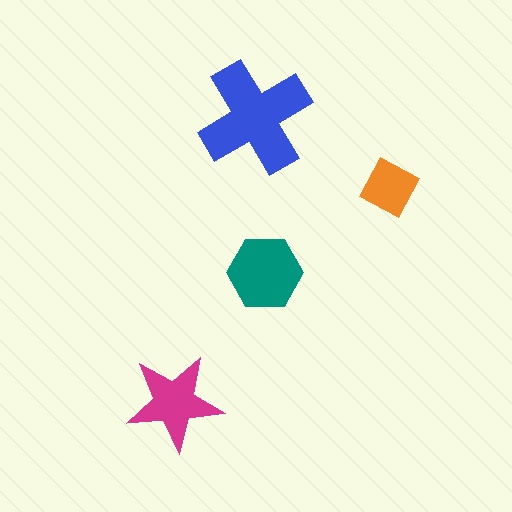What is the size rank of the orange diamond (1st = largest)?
4th.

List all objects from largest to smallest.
The blue cross, the teal hexagon, the magenta star, the orange diamond.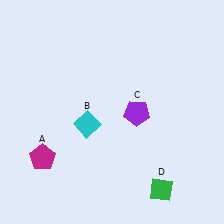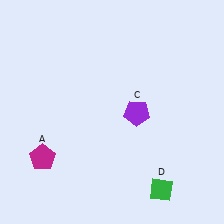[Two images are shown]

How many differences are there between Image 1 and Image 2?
There is 1 difference between the two images.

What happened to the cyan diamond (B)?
The cyan diamond (B) was removed in Image 2. It was in the bottom-left area of Image 1.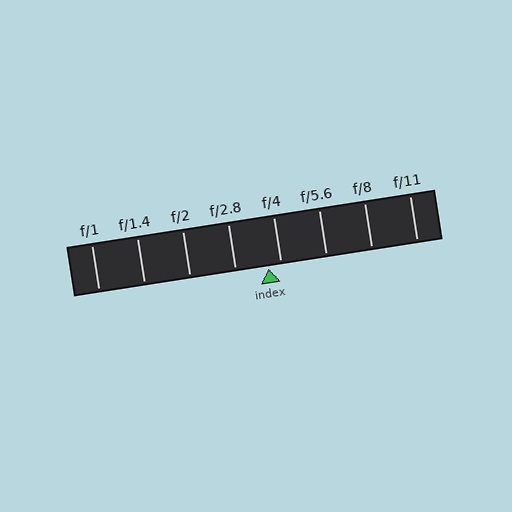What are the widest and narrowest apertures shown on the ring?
The widest aperture shown is f/1 and the narrowest is f/11.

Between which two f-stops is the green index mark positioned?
The index mark is between f/2.8 and f/4.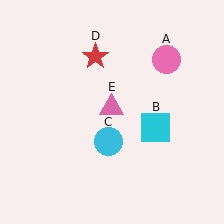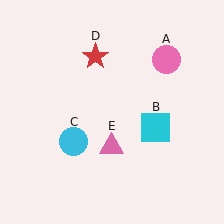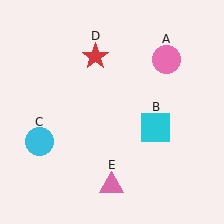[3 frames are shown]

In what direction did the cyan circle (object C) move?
The cyan circle (object C) moved left.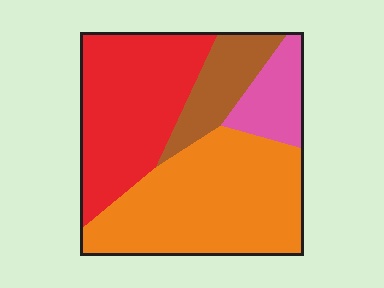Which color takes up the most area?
Orange, at roughly 45%.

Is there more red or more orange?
Orange.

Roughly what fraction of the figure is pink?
Pink takes up less than a sixth of the figure.